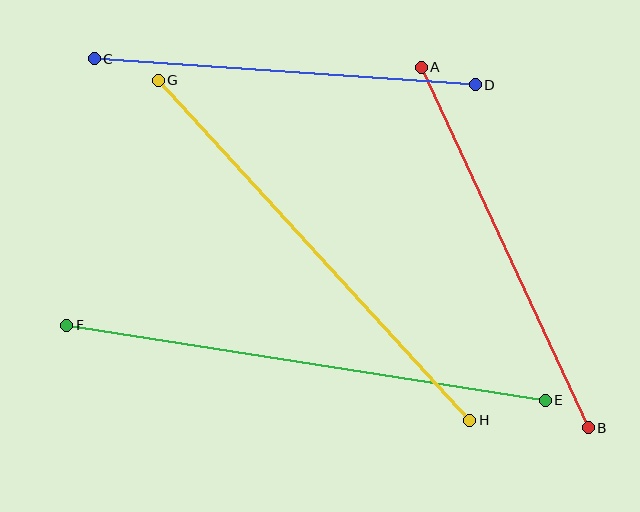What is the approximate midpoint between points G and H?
The midpoint is at approximately (314, 250) pixels.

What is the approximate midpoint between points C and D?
The midpoint is at approximately (285, 72) pixels.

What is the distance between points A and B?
The distance is approximately 398 pixels.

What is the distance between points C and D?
The distance is approximately 382 pixels.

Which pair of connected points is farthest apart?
Points E and F are farthest apart.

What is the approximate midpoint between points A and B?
The midpoint is at approximately (505, 248) pixels.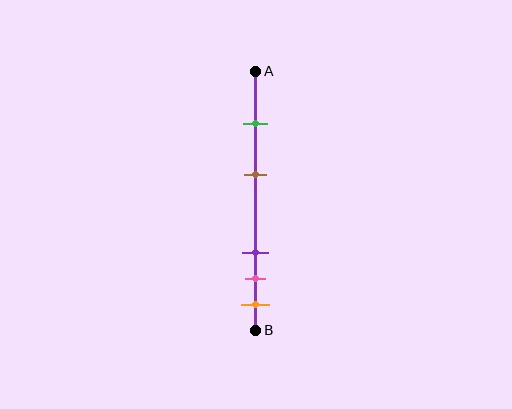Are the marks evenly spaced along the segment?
No, the marks are not evenly spaced.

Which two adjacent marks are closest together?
The pink and orange marks are the closest adjacent pair.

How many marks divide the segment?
There are 5 marks dividing the segment.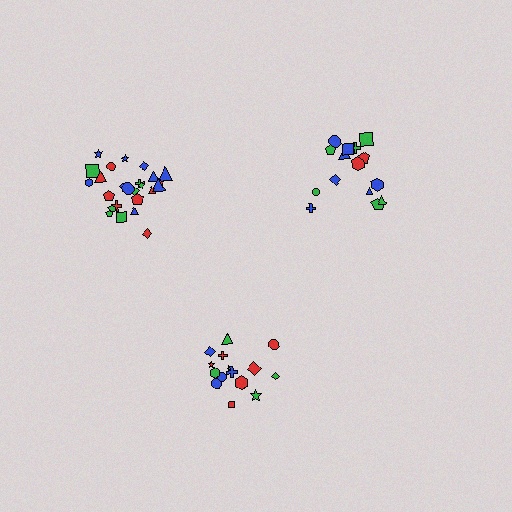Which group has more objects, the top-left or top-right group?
The top-left group.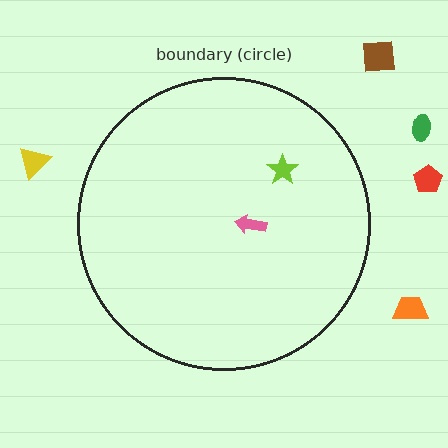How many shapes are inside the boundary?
2 inside, 5 outside.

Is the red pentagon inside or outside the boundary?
Outside.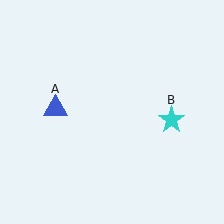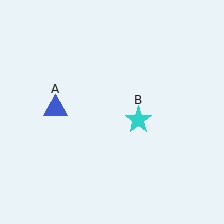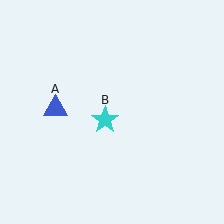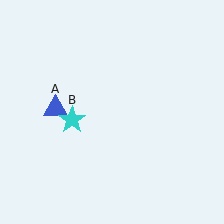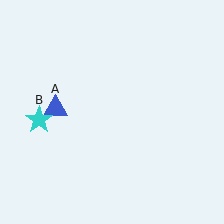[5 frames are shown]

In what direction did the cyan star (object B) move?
The cyan star (object B) moved left.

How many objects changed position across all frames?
1 object changed position: cyan star (object B).